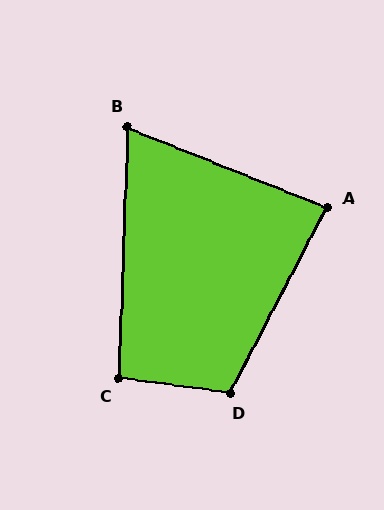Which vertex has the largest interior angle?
D, at approximately 110 degrees.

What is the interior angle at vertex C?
Approximately 95 degrees (obtuse).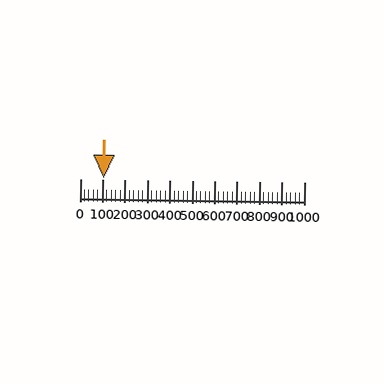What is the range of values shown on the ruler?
The ruler shows values from 0 to 1000.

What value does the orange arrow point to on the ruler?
The orange arrow points to approximately 104.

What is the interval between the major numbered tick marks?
The major tick marks are spaced 100 units apart.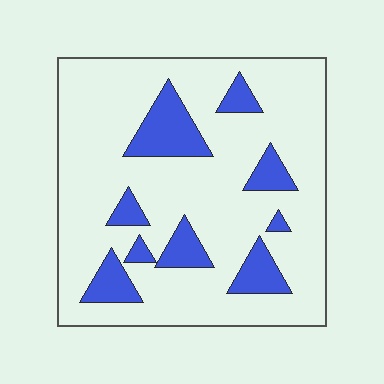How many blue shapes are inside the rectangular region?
9.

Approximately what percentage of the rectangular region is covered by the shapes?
Approximately 20%.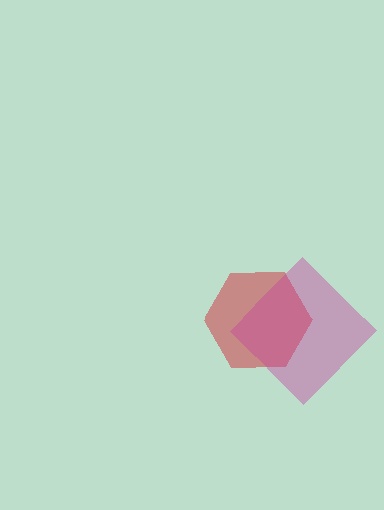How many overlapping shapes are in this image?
There are 2 overlapping shapes in the image.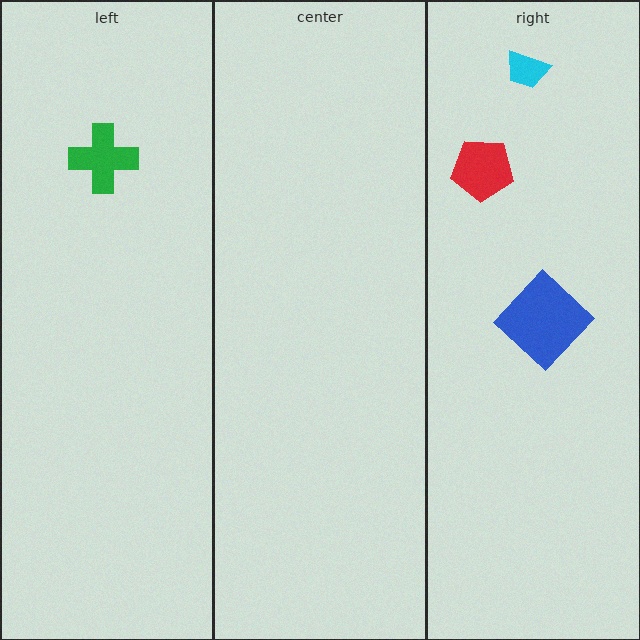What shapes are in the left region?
The green cross.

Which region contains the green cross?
The left region.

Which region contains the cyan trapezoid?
The right region.